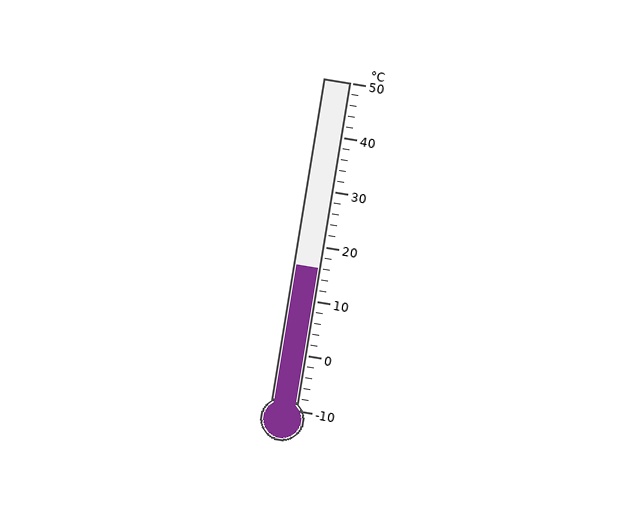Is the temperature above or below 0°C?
The temperature is above 0°C.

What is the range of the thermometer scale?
The thermometer scale ranges from -10°C to 50°C.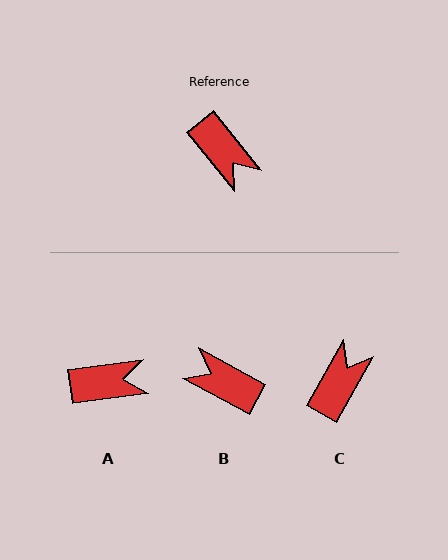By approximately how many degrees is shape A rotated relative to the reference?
Approximately 59 degrees counter-clockwise.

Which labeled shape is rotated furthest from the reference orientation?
B, about 157 degrees away.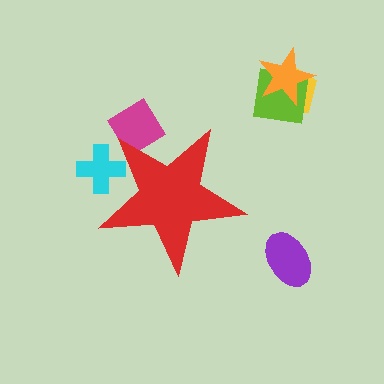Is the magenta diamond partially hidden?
Yes, the magenta diamond is partially hidden behind the red star.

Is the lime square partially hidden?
No, the lime square is fully visible.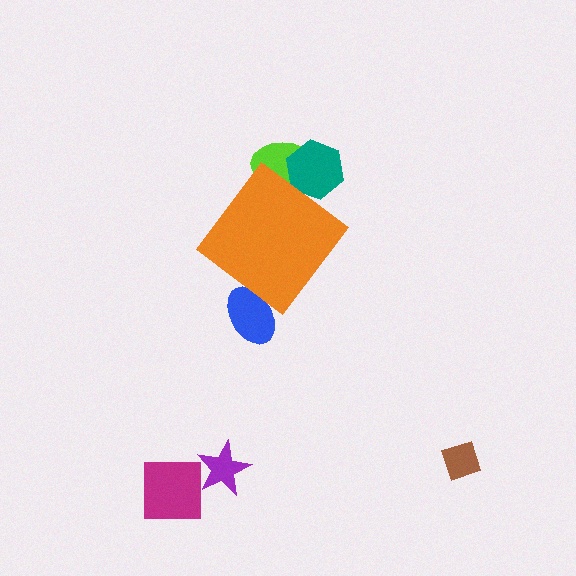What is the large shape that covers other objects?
An orange diamond.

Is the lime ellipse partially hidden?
Yes, the lime ellipse is partially hidden behind the orange diamond.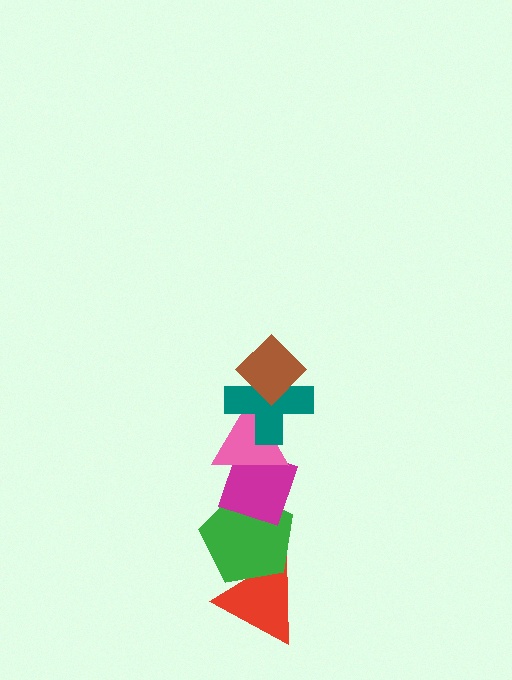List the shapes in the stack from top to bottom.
From top to bottom: the brown diamond, the teal cross, the pink triangle, the magenta diamond, the green pentagon, the red triangle.